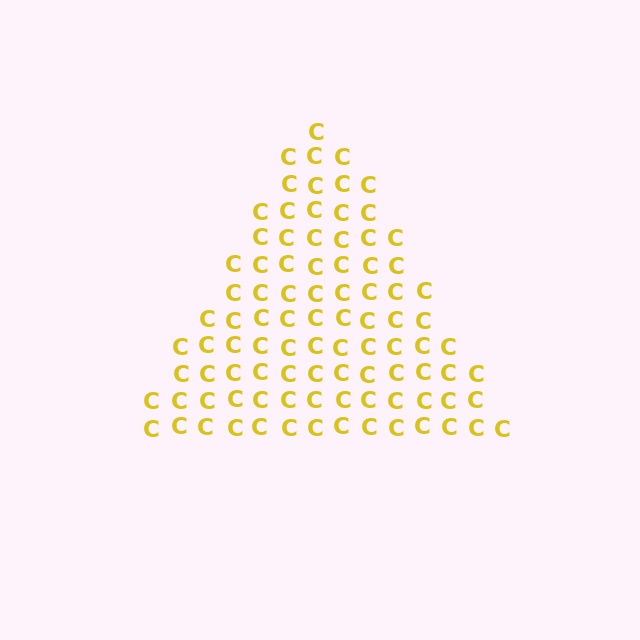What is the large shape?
The large shape is a triangle.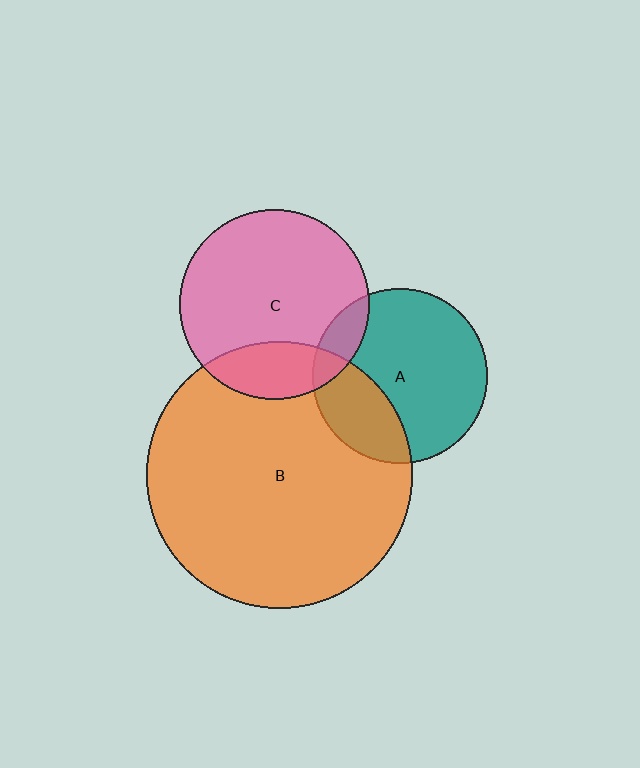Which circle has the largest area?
Circle B (orange).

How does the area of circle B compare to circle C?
Approximately 2.0 times.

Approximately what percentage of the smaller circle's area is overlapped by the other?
Approximately 30%.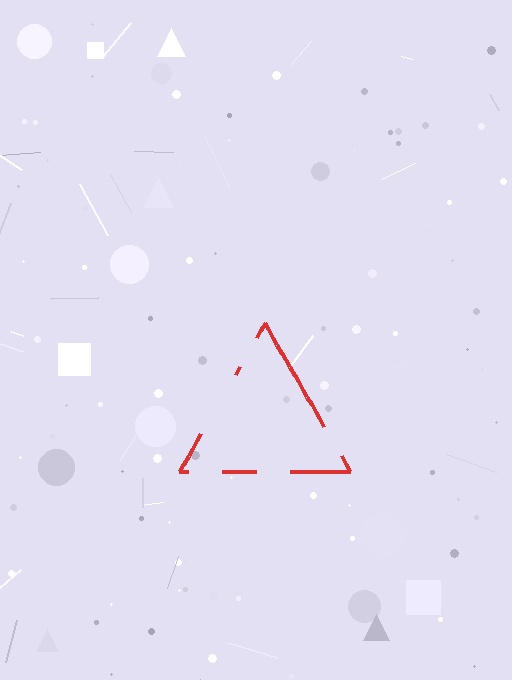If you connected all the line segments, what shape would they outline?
They would outline a triangle.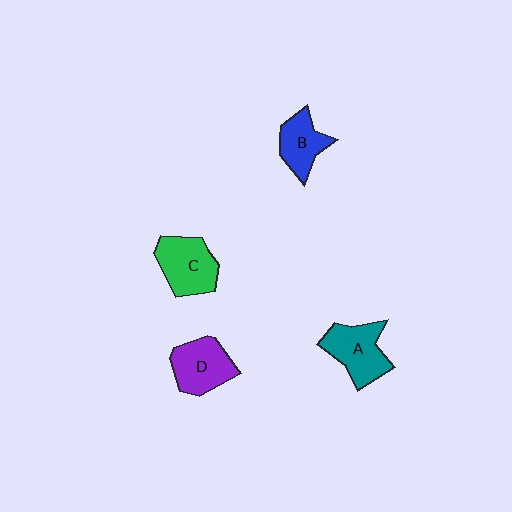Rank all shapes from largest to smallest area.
From largest to smallest: A (teal), C (green), D (purple), B (blue).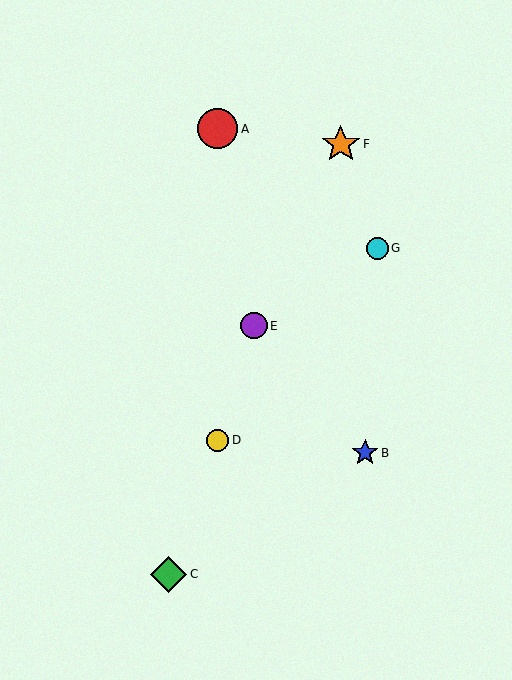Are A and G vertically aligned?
No, A is at x≈218 and G is at x≈377.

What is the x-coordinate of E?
Object E is at x≈254.